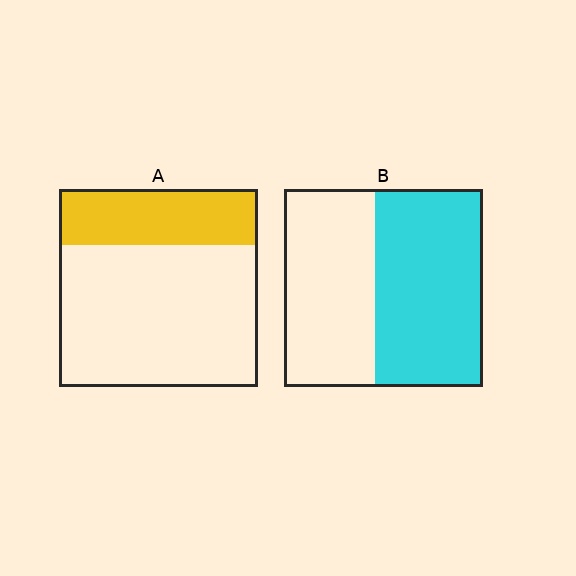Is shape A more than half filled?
No.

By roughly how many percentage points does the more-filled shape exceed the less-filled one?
By roughly 25 percentage points (B over A).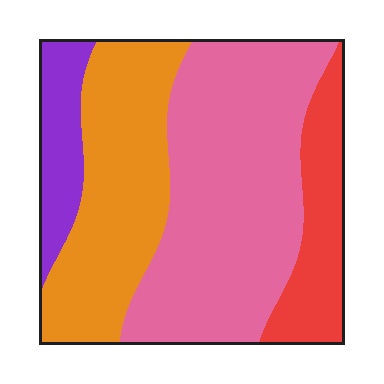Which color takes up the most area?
Pink, at roughly 45%.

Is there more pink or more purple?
Pink.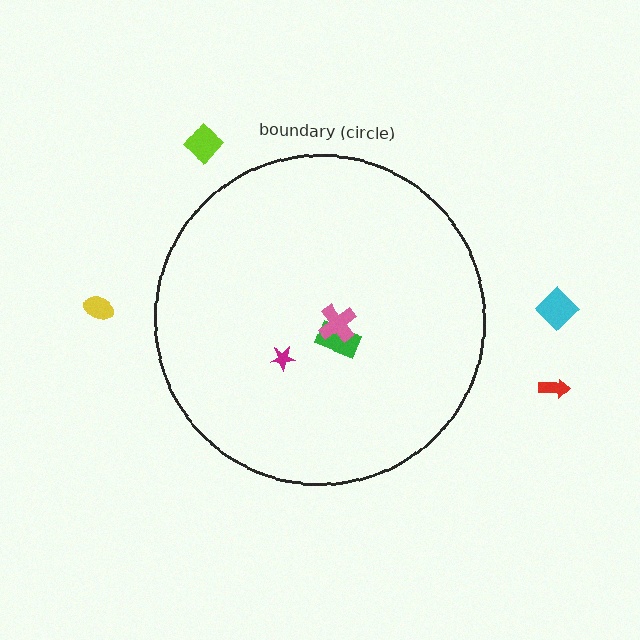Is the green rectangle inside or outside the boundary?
Inside.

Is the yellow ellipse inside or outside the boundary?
Outside.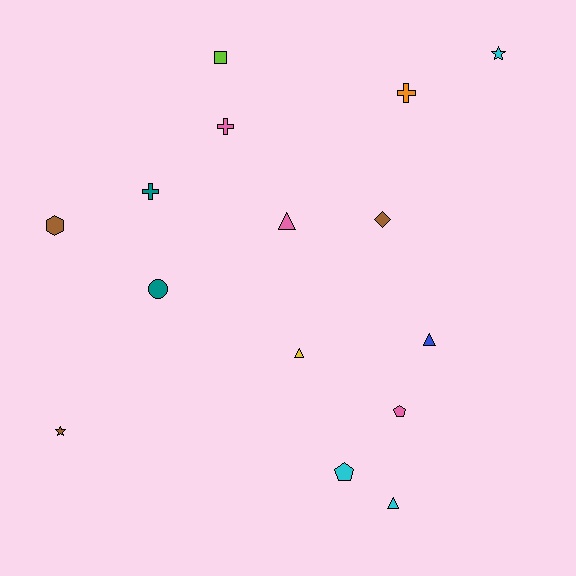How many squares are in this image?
There is 1 square.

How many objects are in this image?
There are 15 objects.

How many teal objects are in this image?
There are 2 teal objects.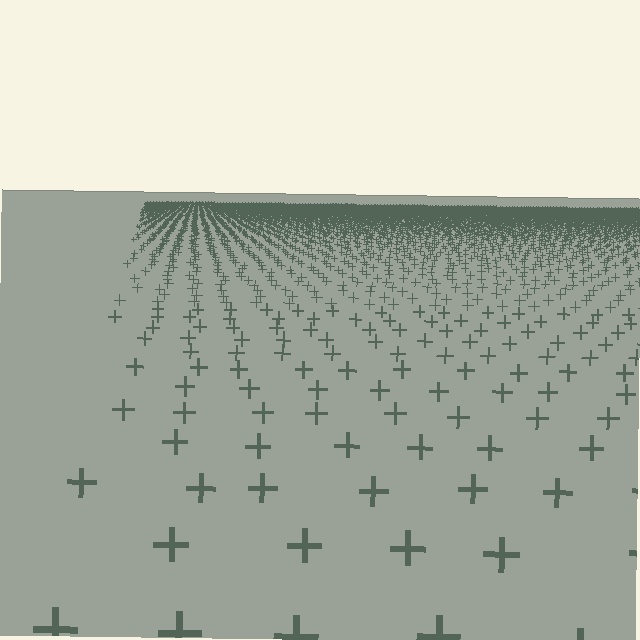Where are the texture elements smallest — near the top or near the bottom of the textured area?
Near the top.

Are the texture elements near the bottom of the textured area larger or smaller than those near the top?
Larger. Near the bottom, elements are closer to the viewer and appear at a bigger on-screen size.